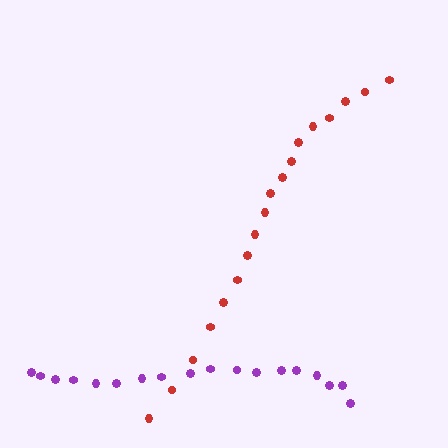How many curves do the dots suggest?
There are 2 distinct paths.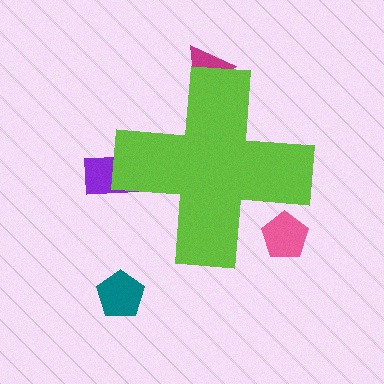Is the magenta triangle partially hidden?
Yes, the magenta triangle is partially hidden behind the lime cross.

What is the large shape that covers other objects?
A lime cross.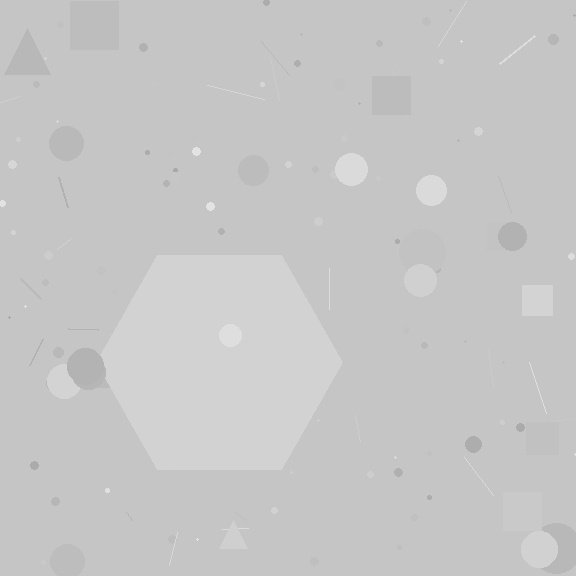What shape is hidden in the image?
A hexagon is hidden in the image.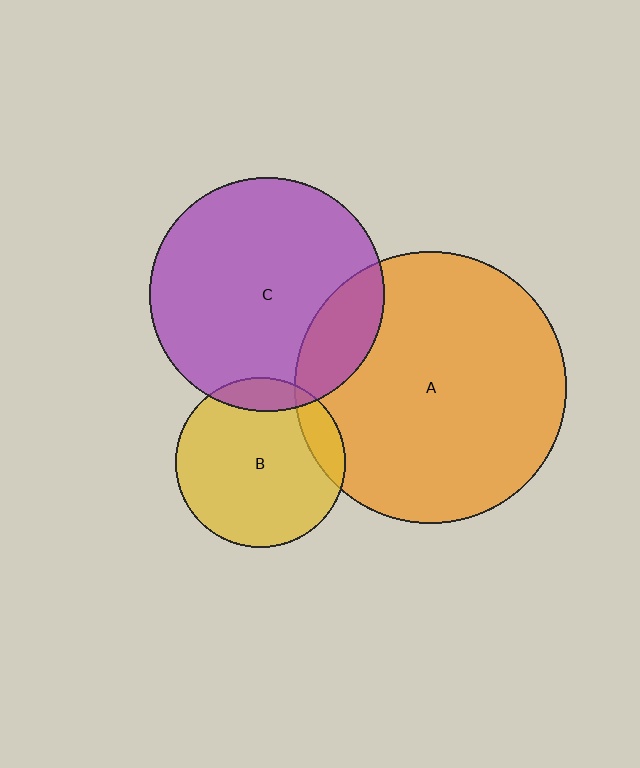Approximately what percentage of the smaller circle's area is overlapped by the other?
Approximately 10%.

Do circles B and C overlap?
Yes.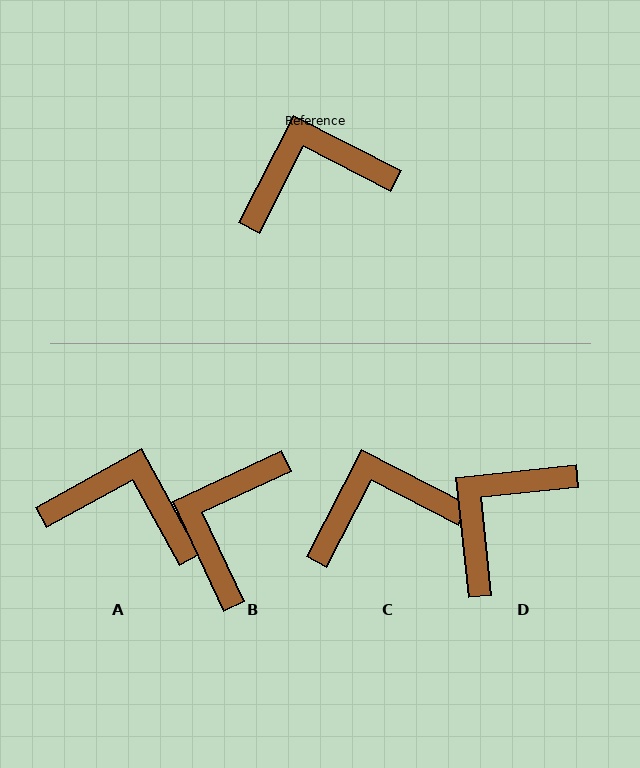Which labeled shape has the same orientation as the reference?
C.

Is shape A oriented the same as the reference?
No, it is off by about 34 degrees.